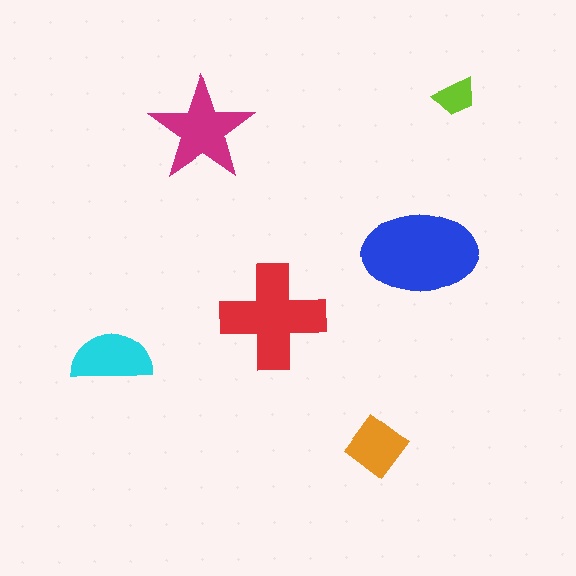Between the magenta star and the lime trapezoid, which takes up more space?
The magenta star.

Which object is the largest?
The blue ellipse.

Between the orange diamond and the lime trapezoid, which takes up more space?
The orange diamond.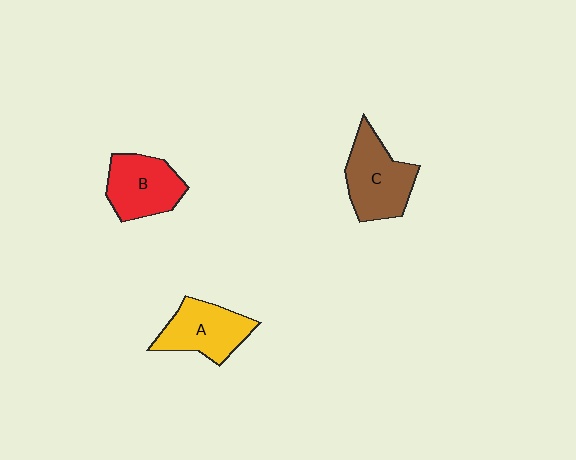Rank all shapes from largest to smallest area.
From largest to smallest: C (brown), A (yellow), B (red).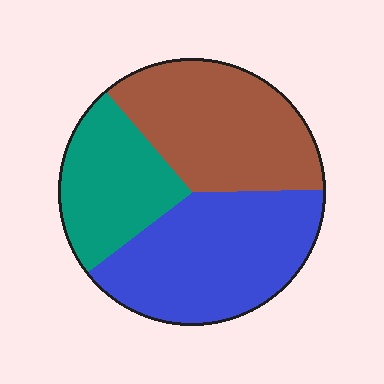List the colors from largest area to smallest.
From largest to smallest: blue, brown, teal.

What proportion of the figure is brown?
Brown covers roughly 35% of the figure.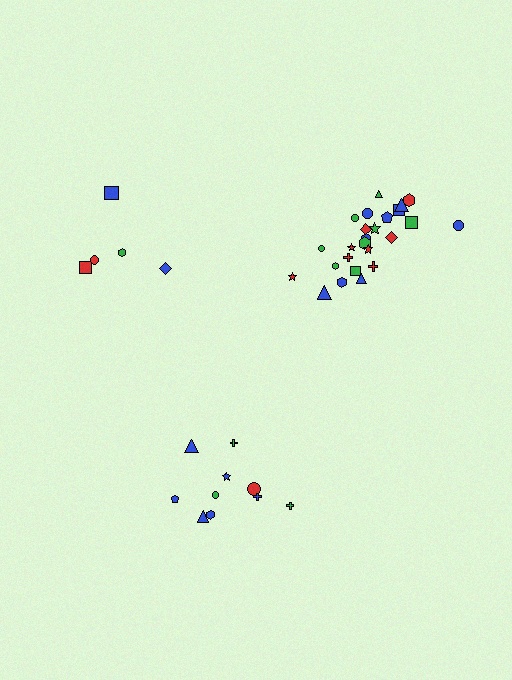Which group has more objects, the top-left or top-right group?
The top-right group.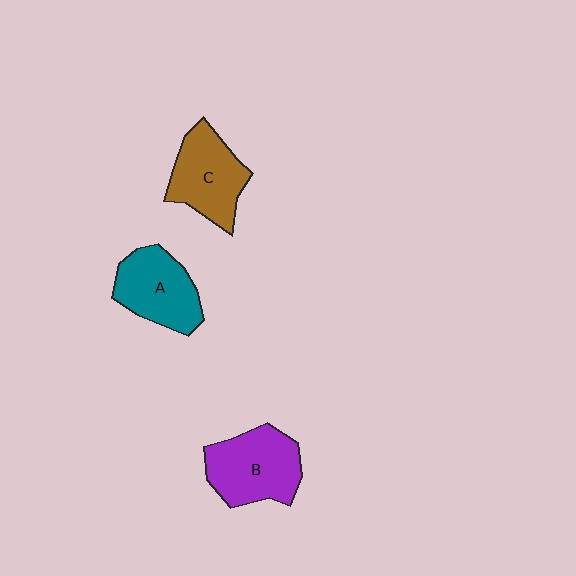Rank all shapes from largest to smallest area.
From largest to smallest: B (purple), C (brown), A (teal).